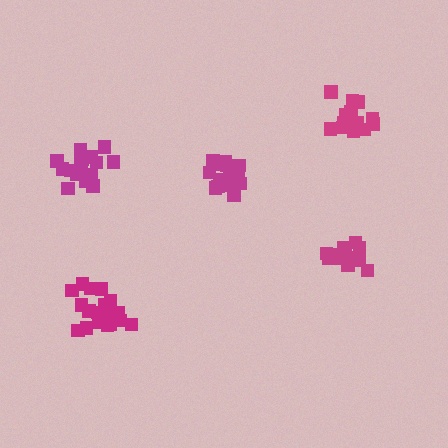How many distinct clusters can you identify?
There are 5 distinct clusters.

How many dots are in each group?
Group 1: 19 dots, Group 2: 15 dots, Group 3: 18 dots, Group 4: 15 dots, Group 5: 17 dots (84 total).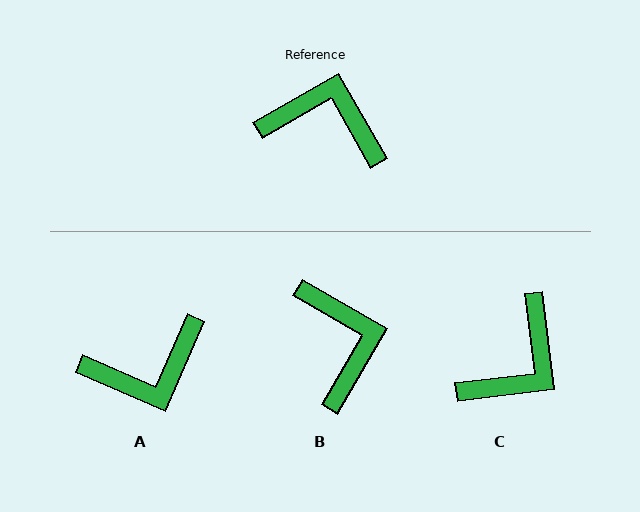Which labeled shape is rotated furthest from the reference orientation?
A, about 143 degrees away.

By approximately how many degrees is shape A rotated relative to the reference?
Approximately 143 degrees clockwise.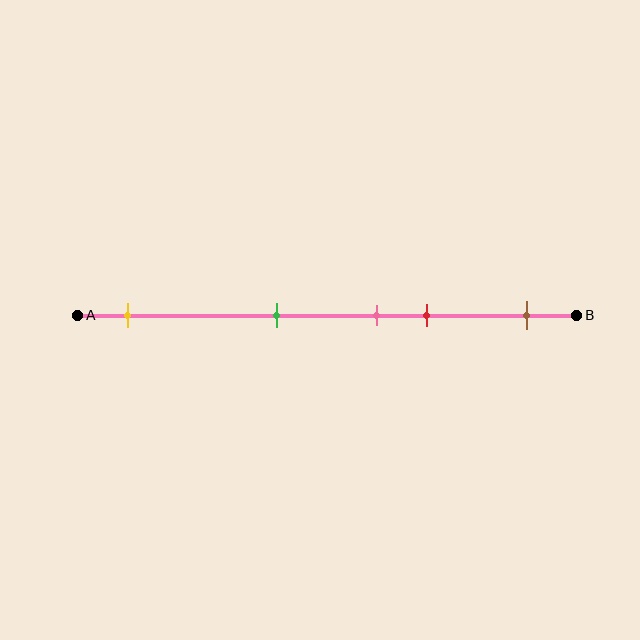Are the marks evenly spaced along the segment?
No, the marks are not evenly spaced.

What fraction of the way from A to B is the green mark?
The green mark is approximately 40% (0.4) of the way from A to B.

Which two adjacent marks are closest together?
The pink and red marks are the closest adjacent pair.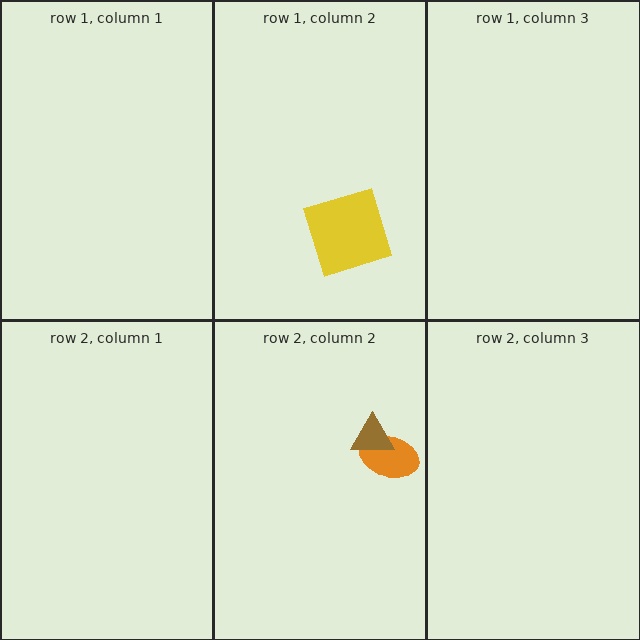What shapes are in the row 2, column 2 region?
The orange ellipse, the brown triangle.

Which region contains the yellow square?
The row 1, column 2 region.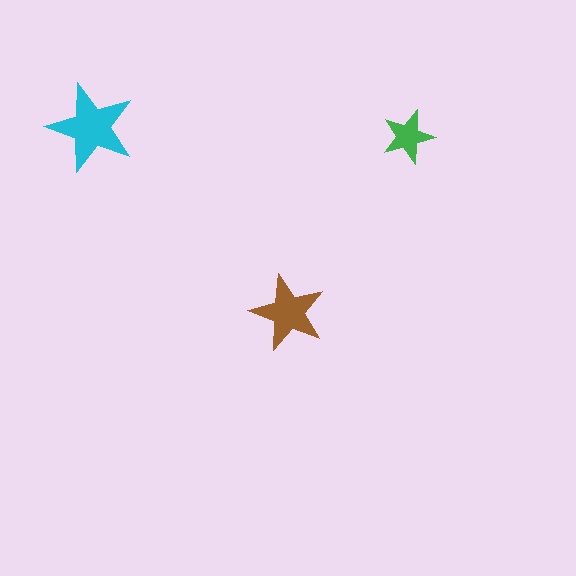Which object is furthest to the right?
The green star is rightmost.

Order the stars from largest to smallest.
the cyan one, the brown one, the green one.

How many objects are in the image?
There are 3 objects in the image.